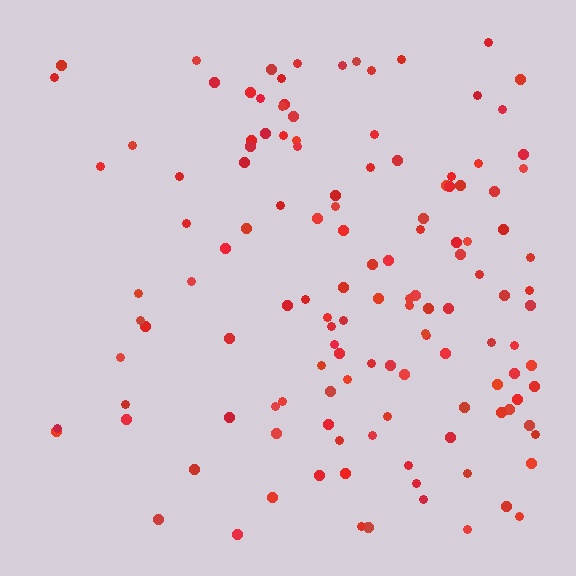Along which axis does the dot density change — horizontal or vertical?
Horizontal.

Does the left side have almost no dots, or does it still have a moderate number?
Still a moderate number, just noticeably fewer than the right.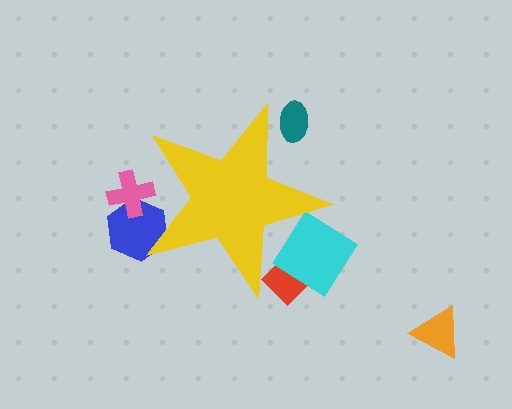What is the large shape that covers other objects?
A yellow star.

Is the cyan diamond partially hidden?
Yes, the cyan diamond is partially hidden behind the yellow star.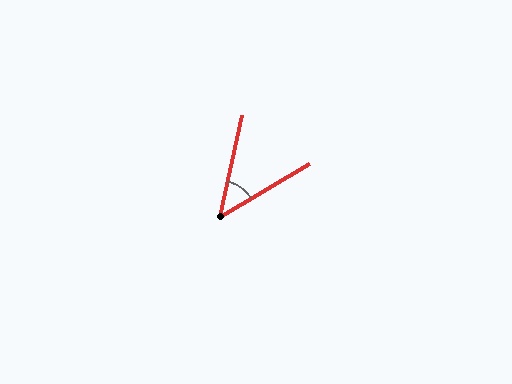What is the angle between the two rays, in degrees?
Approximately 47 degrees.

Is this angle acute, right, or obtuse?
It is acute.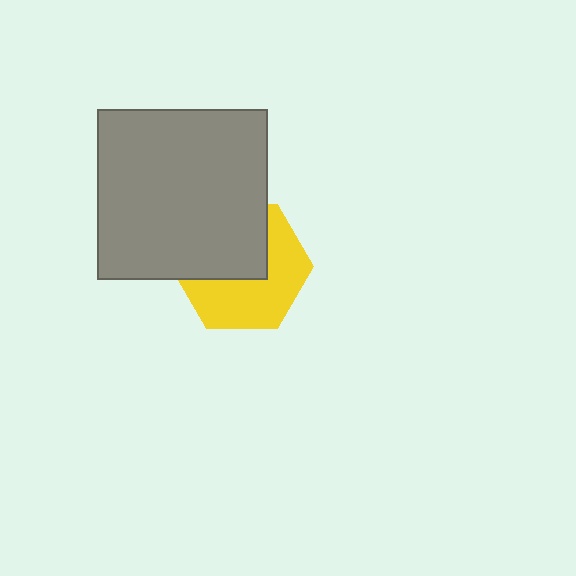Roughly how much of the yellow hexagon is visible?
About half of it is visible (roughly 54%).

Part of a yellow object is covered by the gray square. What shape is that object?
It is a hexagon.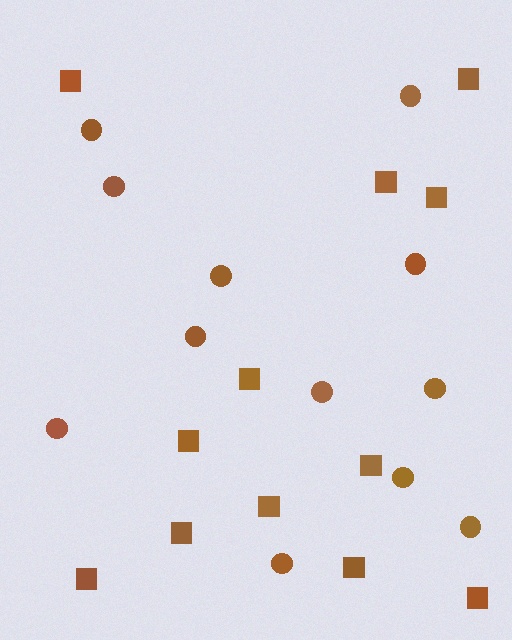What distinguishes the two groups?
There are 2 groups: one group of circles (12) and one group of squares (12).